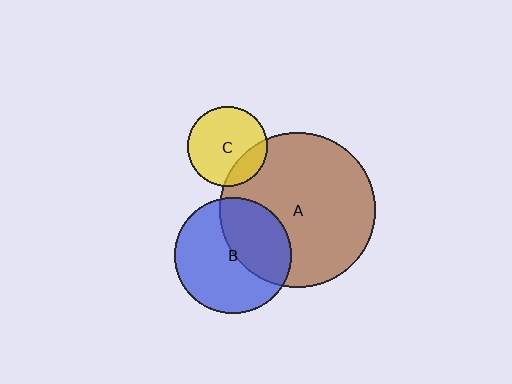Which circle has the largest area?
Circle A (brown).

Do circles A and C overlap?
Yes.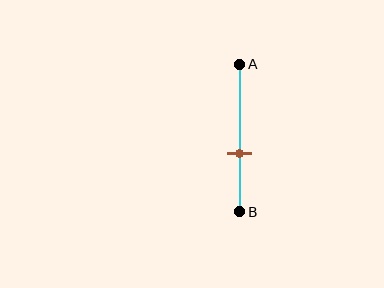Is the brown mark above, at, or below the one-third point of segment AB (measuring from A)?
The brown mark is below the one-third point of segment AB.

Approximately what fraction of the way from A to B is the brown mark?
The brown mark is approximately 60% of the way from A to B.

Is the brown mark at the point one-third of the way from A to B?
No, the mark is at about 60% from A, not at the 33% one-third point.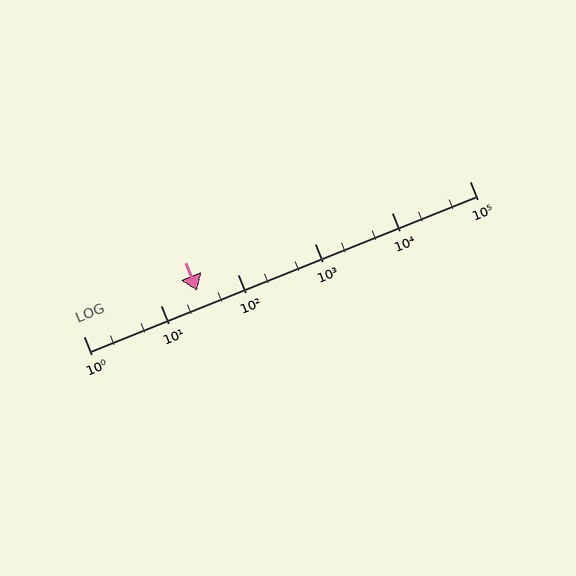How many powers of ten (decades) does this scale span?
The scale spans 5 decades, from 1 to 100000.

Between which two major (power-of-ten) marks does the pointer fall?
The pointer is between 10 and 100.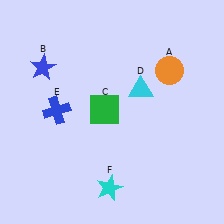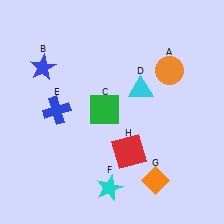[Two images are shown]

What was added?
An orange diamond (G), a red square (H) were added in Image 2.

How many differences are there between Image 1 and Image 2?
There are 2 differences between the two images.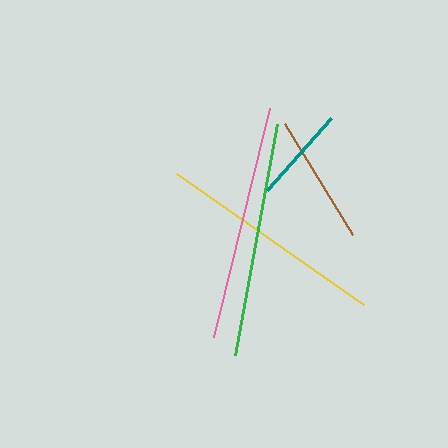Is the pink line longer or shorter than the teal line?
The pink line is longer than the teal line.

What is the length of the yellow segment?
The yellow segment is approximately 228 pixels long.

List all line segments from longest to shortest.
From longest to shortest: pink, green, yellow, brown, teal.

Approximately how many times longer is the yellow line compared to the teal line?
The yellow line is approximately 2.4 times the length of the teal line.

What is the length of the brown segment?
The brown segment is approximately 130 pixels long.